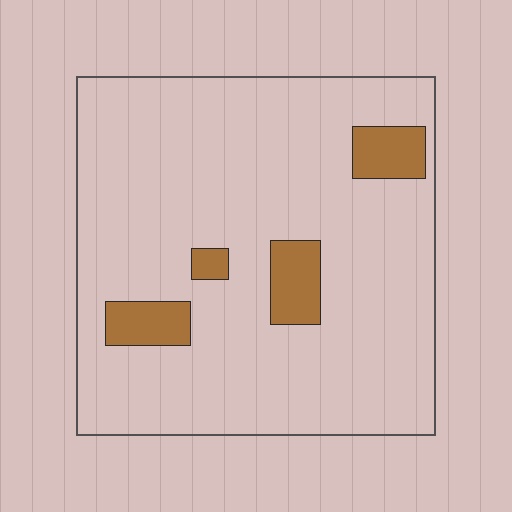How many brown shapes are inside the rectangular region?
4.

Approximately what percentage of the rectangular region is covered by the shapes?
Approximately 10%.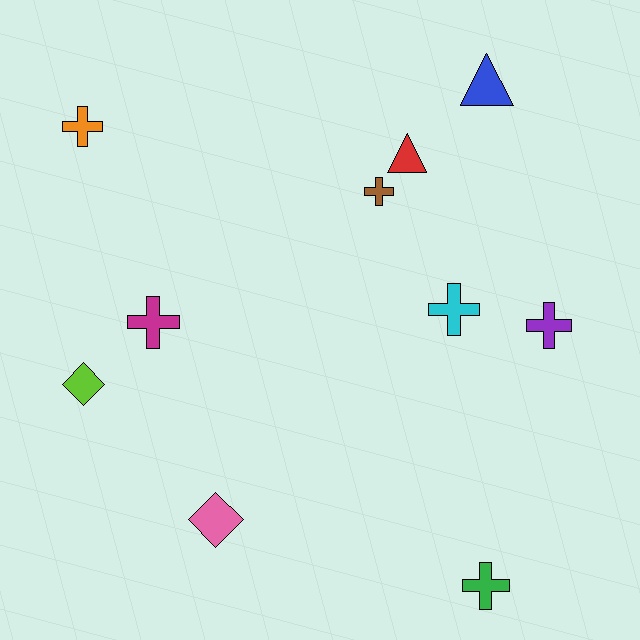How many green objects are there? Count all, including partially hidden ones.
There is 1 green object.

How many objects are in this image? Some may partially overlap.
There are 10 objects.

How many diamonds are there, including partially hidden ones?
There are 2 diamonds.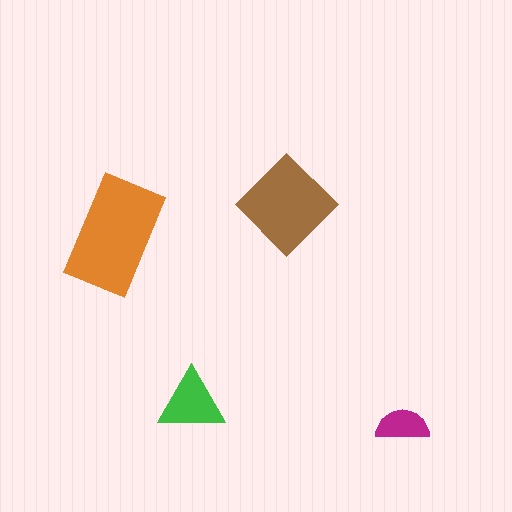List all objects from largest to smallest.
The orange rectangle, the brown diamond, the green triangle, the magenta semicircle.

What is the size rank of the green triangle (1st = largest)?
3rd.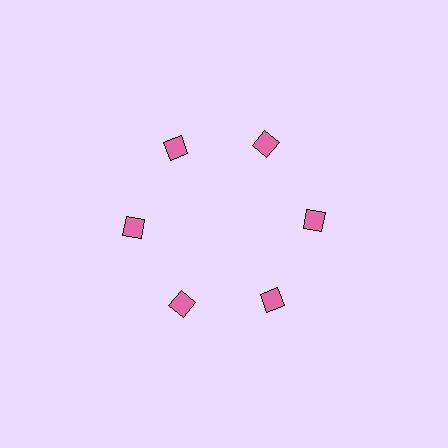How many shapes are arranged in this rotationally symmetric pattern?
There are 6 shapes, arranged in 6 groups of 1.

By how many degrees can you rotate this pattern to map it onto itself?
The pattern maps onto itself every 60 degrees of rotation.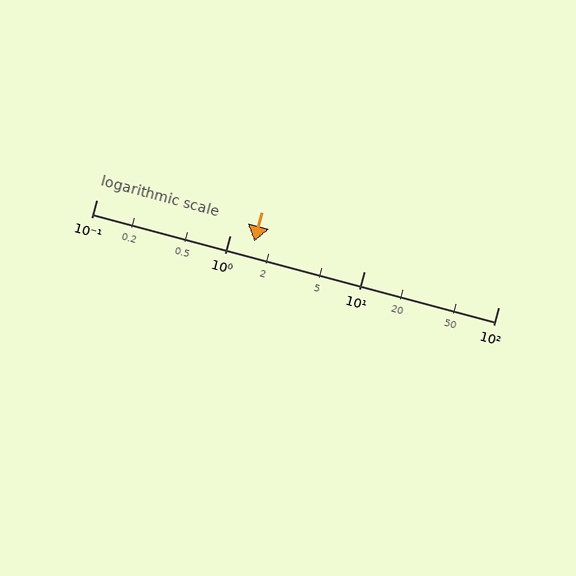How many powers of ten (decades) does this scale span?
The scale spans 3 decades, from 0.1 to 100.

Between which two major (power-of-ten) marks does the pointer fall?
The pointer is between 1 and 10.